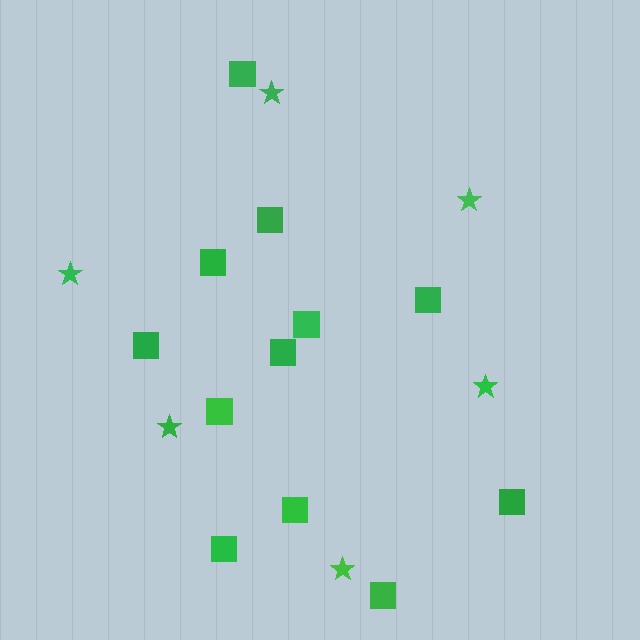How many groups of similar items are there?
There are 2 groups: one group of stars (6) and one group of squares (12).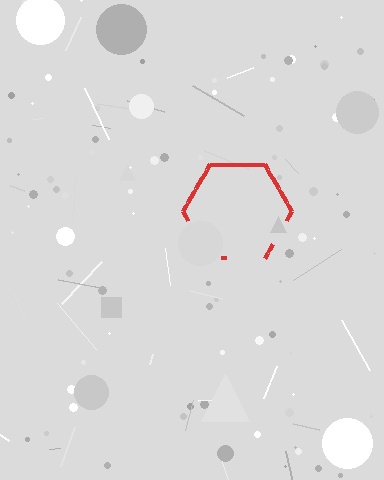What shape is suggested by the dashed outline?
The dashed outline suggests a hexagon.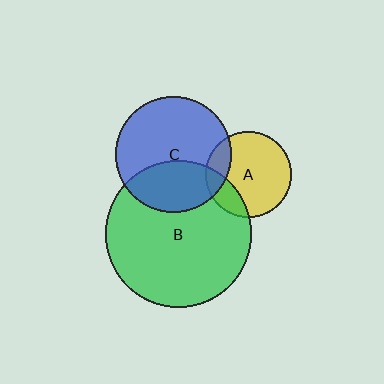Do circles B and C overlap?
Yes.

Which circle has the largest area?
Circle B (green).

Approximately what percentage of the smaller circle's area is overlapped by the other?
Approximately 35%.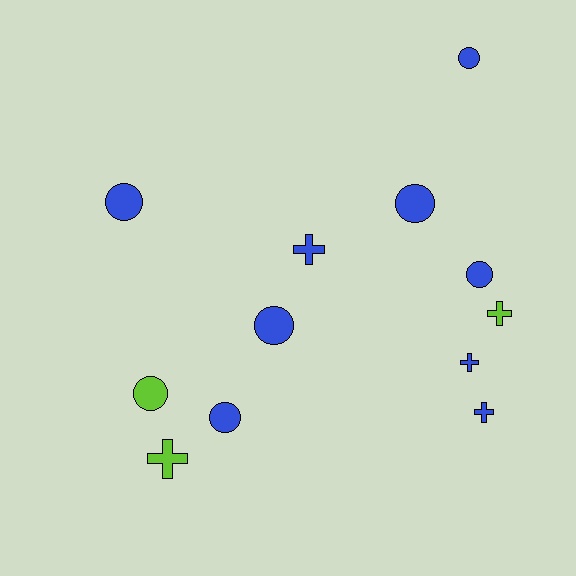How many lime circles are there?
There is 1 lime circle.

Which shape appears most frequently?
Circle, with 7 objects.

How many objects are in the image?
There are 12 objects.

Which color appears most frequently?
Blue, with 9 objects.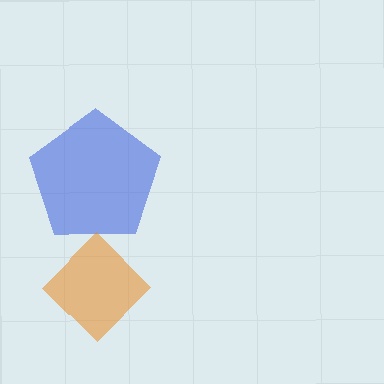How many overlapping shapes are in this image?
There are 2 overlapping shapes in the image.